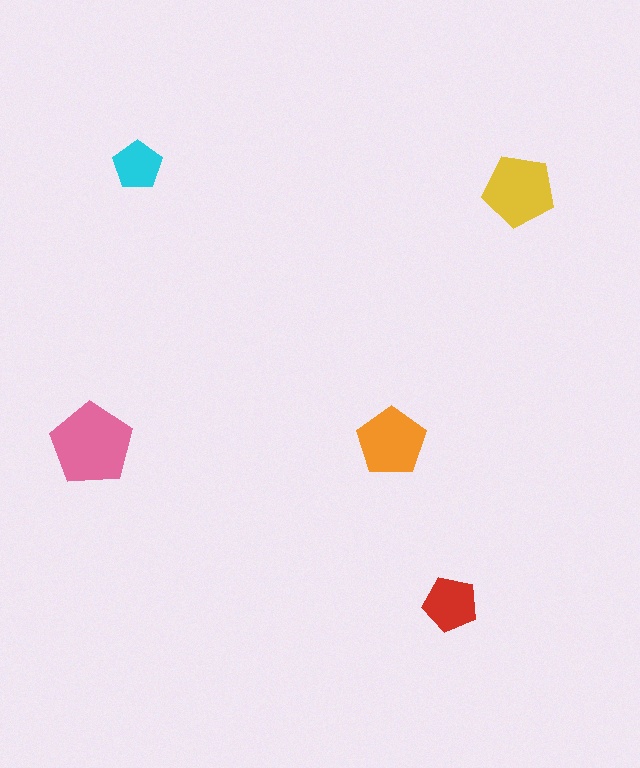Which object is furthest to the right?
The yellow pentagon is rightmost.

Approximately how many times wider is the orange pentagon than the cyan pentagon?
About 1.5 times wider.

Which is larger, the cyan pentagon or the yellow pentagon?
The yellow one.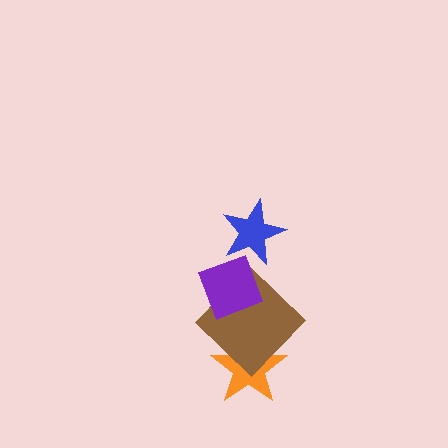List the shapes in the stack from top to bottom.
From top to bottom: the blue star, the purple diamond, the brown diamond, the orange star.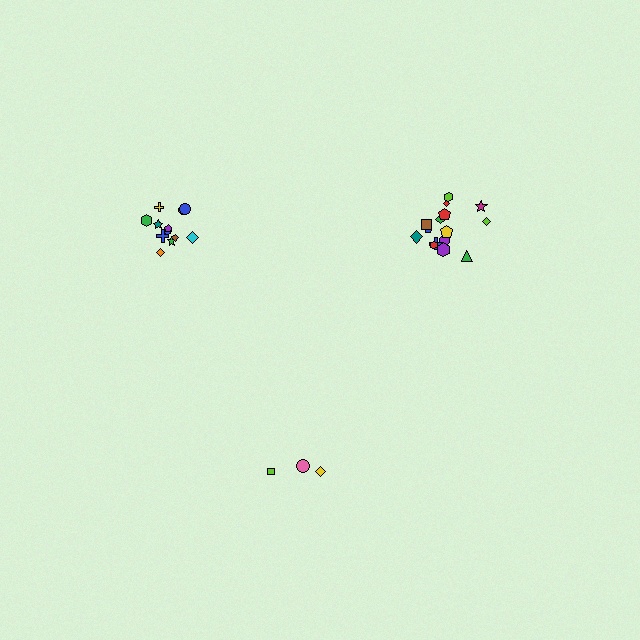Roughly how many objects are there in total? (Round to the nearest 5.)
Roughly 30 objects in total.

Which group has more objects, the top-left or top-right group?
The top-right group.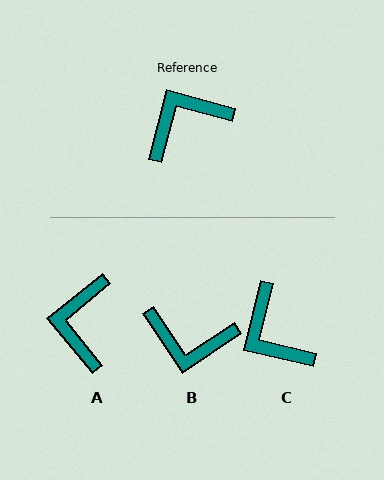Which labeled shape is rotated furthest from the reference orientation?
B, about 138 degrees away.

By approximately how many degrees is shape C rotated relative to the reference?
Approximately 91 degrees counter-clockwise.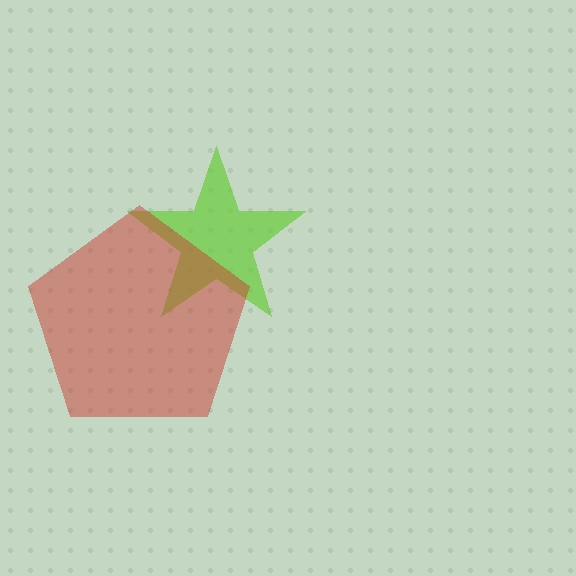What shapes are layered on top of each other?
The layered shapes are: a lime star, a red pentagon.